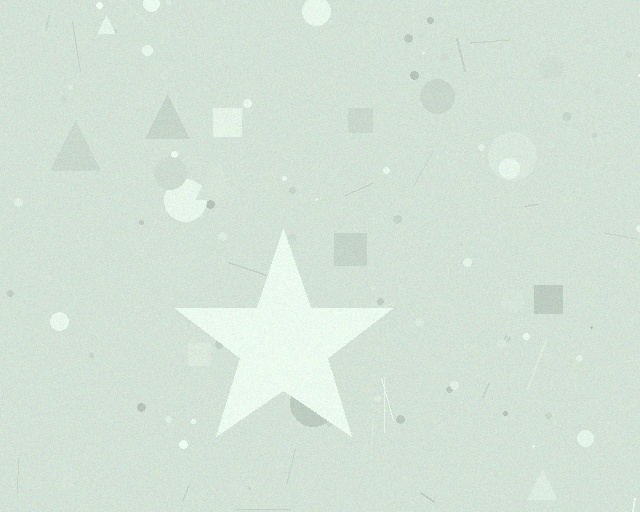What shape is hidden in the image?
A star is hidden in the image.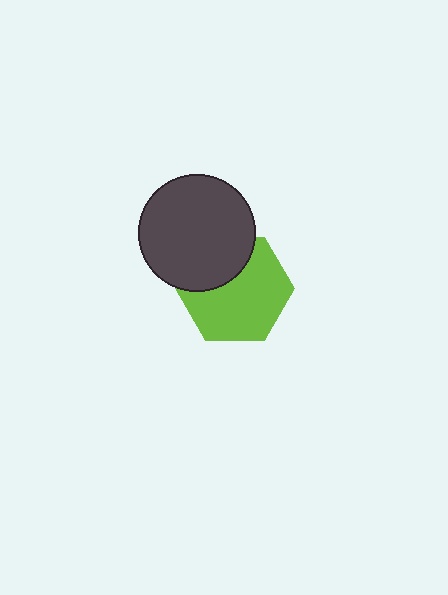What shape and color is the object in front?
The object in front is a dark gray circle.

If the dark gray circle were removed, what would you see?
You would see the complete lime hexagon.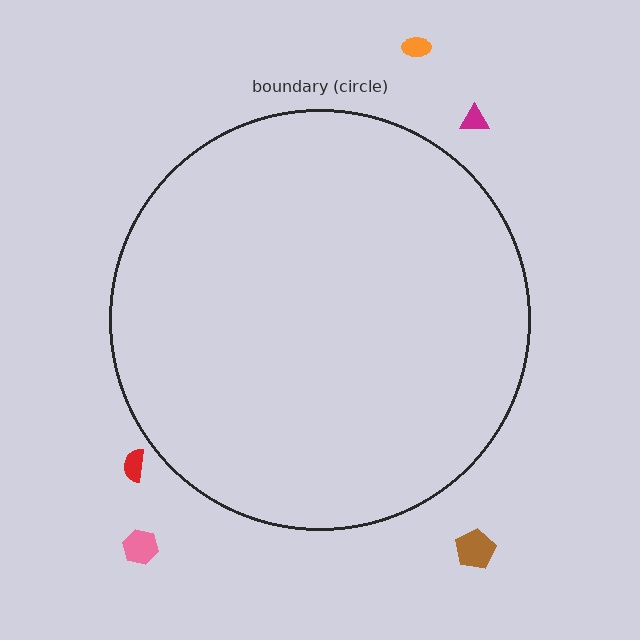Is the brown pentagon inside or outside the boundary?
Outside.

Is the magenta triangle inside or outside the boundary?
Outside.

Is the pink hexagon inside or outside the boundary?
Outside.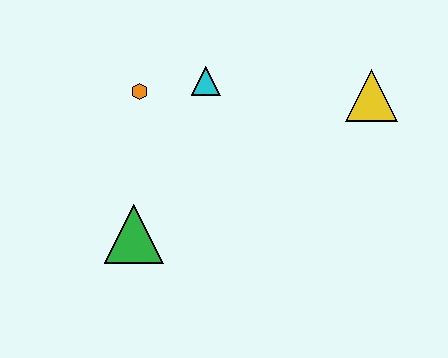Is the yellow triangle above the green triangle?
Yes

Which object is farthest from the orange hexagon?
The yellow triangle is farthest from the orange hexagon.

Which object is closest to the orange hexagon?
The cyan triangle is closest to the orange hexagon.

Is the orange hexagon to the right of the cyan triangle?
No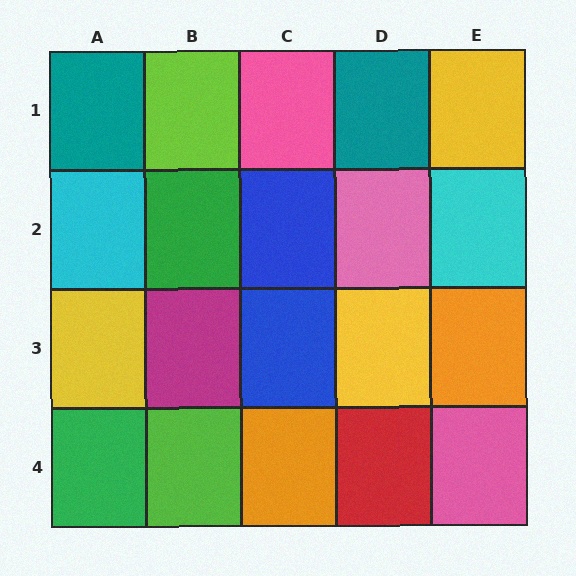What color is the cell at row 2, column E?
Cyan.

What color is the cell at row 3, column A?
Yellow.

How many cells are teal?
2 cells are teal.